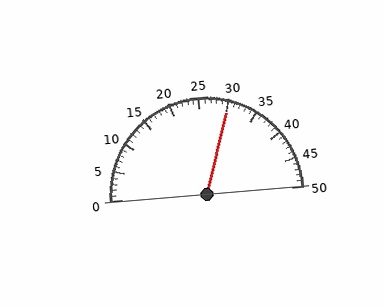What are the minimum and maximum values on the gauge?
The gauge ranges from 0 to 50.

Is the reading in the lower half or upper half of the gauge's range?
The reading is in the upper half of the range (0 to 50).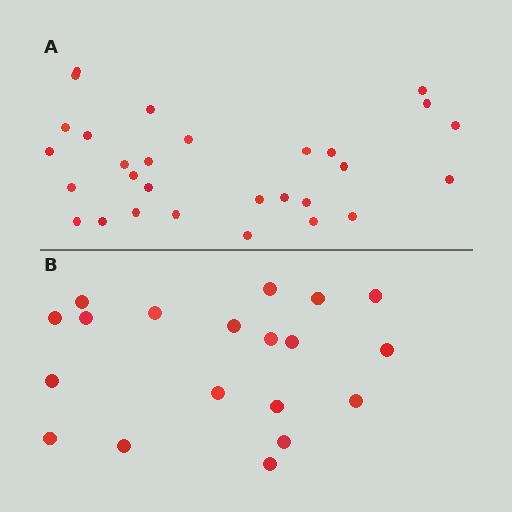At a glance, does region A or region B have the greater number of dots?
Region A (the top region) has more dots.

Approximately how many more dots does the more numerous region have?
Region A has roughly 10 or so more dots than region B.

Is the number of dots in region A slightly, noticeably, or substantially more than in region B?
Region A has substantially more. The ratio is roughly 1.5 to 1.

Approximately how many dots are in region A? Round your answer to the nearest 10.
About 30 dots. (The exact count is 29, which rounds to 30.)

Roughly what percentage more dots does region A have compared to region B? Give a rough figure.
About 55% more.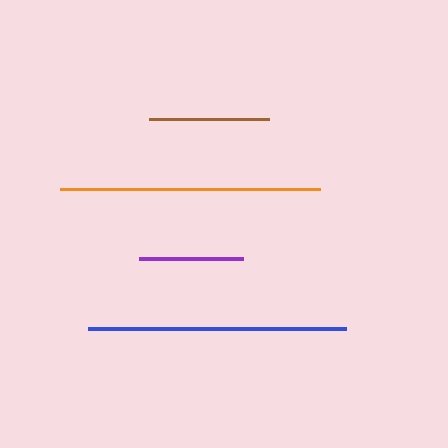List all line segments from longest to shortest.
From longest to shortest: orange, blue, brown, purple.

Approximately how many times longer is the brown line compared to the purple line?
The brown line is approximately 1.1 times the length of the purple line.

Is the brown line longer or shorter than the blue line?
The blue line is longer than the brown line.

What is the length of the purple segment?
The purple segment is approximately 104 pixels long.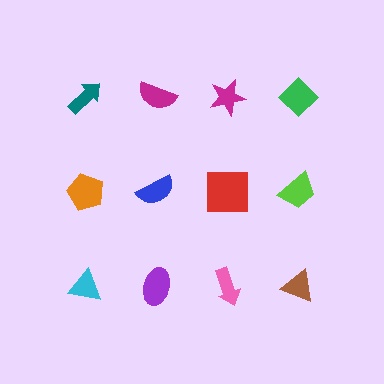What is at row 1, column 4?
A green diamond.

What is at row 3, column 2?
A purple ellipse.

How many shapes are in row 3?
4 shapes.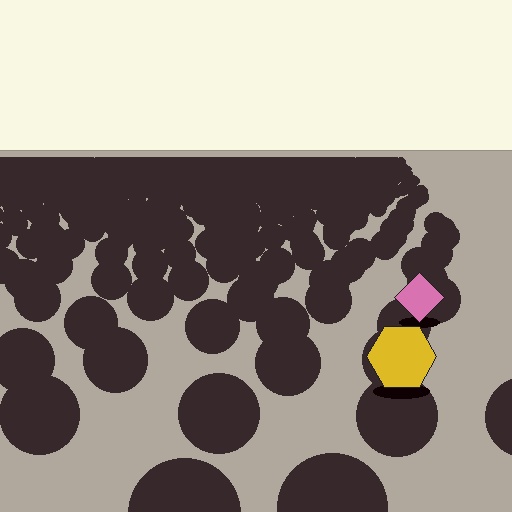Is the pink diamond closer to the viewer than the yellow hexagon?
No. The yellow hexagon is closer — you can tell from the texture gradient: the ground texture is coarser near it.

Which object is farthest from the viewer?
The pink diamond is farthest from the viewer. It appears smaller and the ground texture around it is denser.